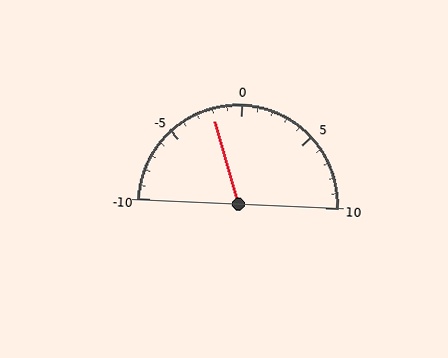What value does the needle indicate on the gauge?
The needle indicates approximately -2.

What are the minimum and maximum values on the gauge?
The gauge ranges from -10 to 10.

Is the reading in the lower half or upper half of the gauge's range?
The reading is in the lower half of the range (-10 to 10).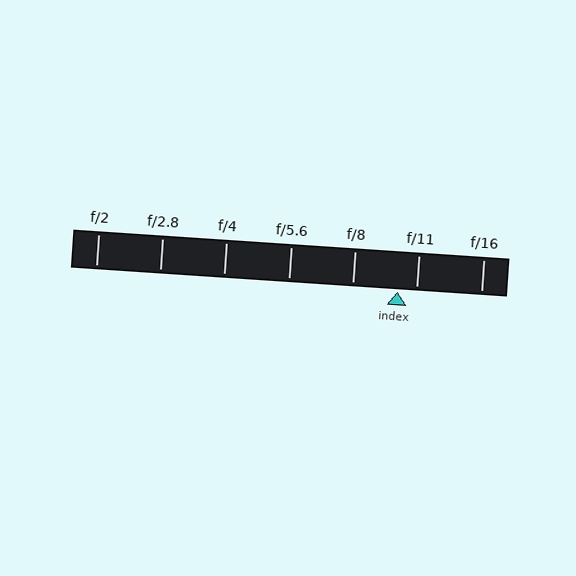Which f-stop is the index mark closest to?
The index mark is closest to f/11.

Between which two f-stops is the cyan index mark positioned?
The index mark is between f/8 and f/11.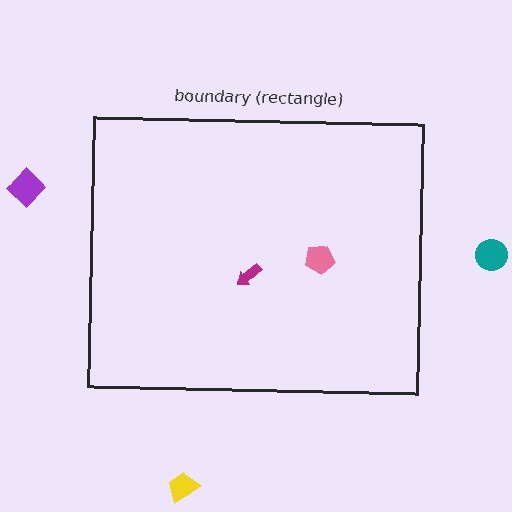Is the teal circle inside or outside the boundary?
Outside.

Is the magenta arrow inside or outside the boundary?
Inside.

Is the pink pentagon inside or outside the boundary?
Inside.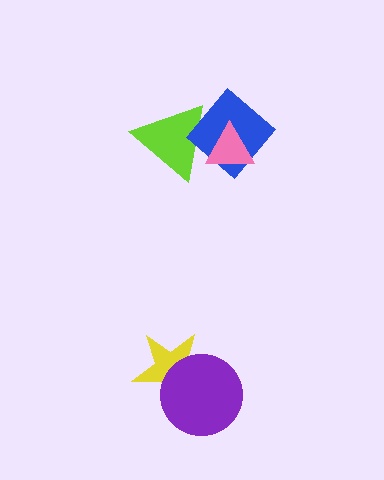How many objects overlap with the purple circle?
1 object overlaps with the purple circle.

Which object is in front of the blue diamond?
The pink triangle is in front of the blue diamond.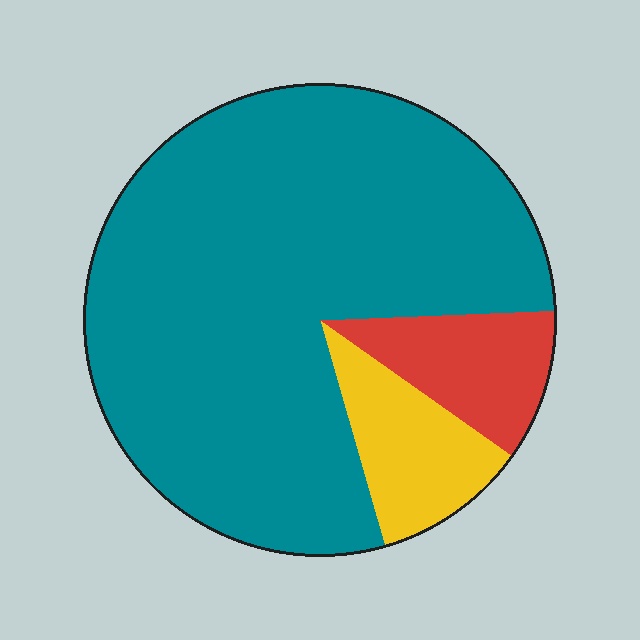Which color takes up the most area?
Teal, at roughly 80%.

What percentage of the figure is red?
Red covers about 10% of the figure.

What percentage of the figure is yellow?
Yellow covers 11% of the figure.